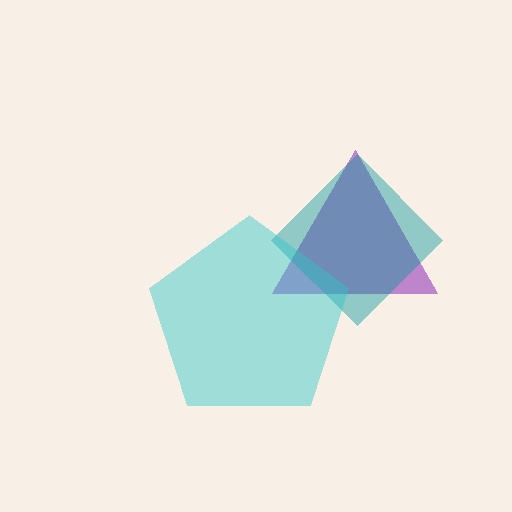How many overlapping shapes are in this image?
There are 3 overlapping shapes in the image.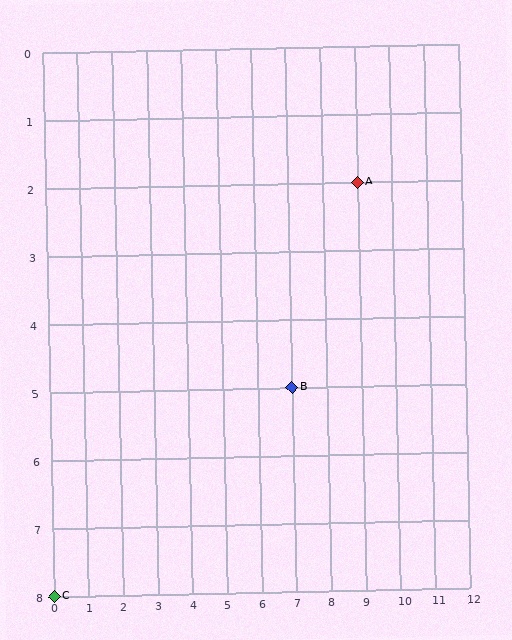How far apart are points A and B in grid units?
Points A and B are 2 columns and 3 rows apart (about 3.6 grid units diagonally).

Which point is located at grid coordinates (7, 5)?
Point B is at (7, 5).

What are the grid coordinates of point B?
Point B is at grid coordinates (7, 5).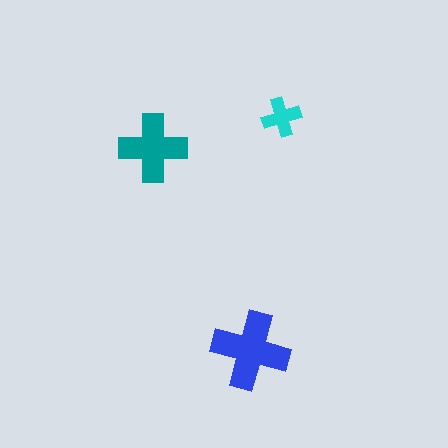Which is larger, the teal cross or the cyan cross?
The teal one.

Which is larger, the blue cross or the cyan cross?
The blue one.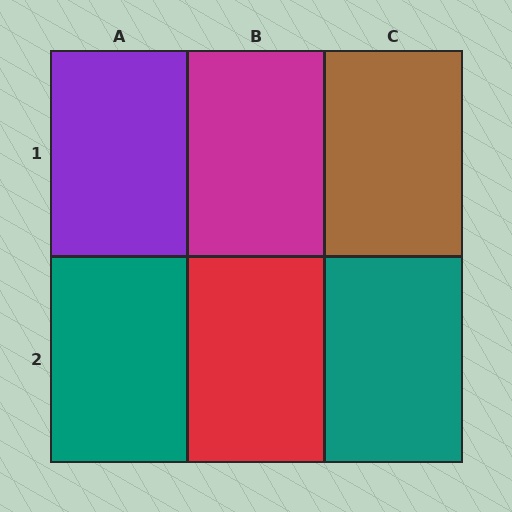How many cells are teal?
2 cells are teal.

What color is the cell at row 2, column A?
Teal.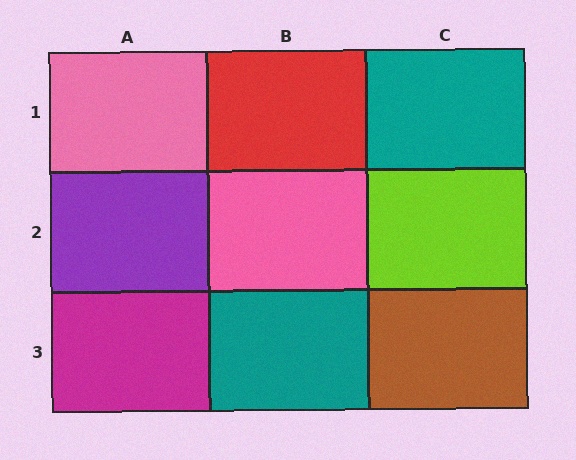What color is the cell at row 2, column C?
Lime.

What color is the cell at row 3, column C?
Brown.